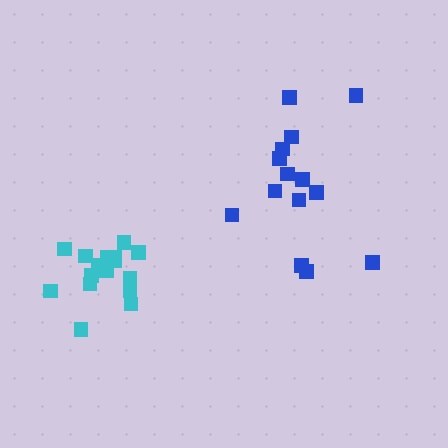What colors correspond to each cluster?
The clusters are colored: blue, cyan.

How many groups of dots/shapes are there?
There are 2 groups.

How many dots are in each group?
Group 1: 14 dots, Group 2: 16 dots (30 total).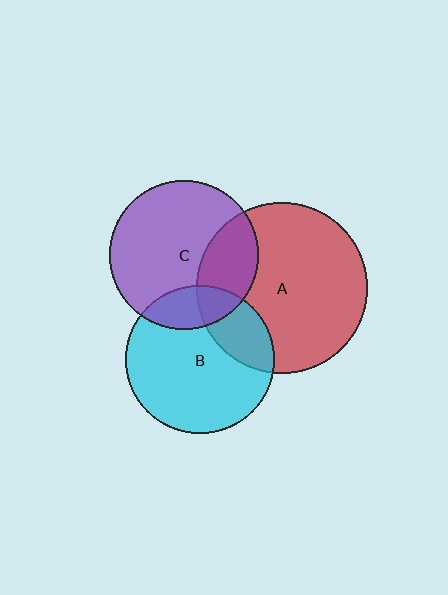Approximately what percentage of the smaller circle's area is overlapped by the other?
Approximately 25%.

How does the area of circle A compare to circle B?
Approximately 1.3 times.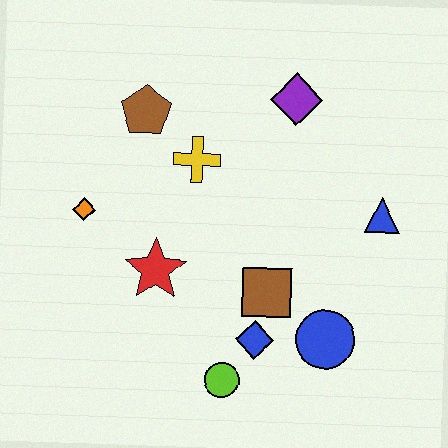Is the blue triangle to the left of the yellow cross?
No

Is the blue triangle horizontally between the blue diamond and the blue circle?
No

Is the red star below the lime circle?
No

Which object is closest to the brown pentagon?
The yellow cross is closest to the brown pentagon.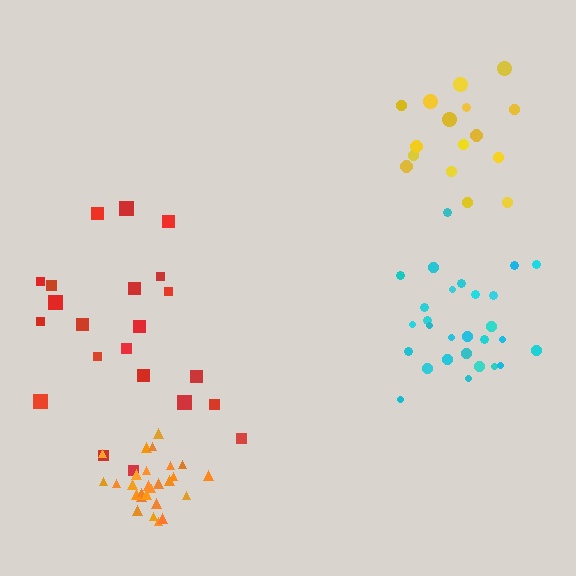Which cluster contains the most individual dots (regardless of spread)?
Cyan (28).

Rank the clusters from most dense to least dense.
orange, cyan, yellow, red.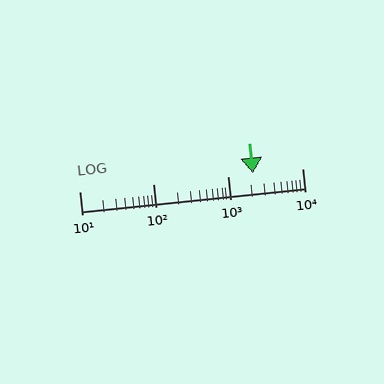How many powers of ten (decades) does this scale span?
The scale spans 3 decades, from 10 to 10000.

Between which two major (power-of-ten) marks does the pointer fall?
The pointer is between 1000 and 10000.